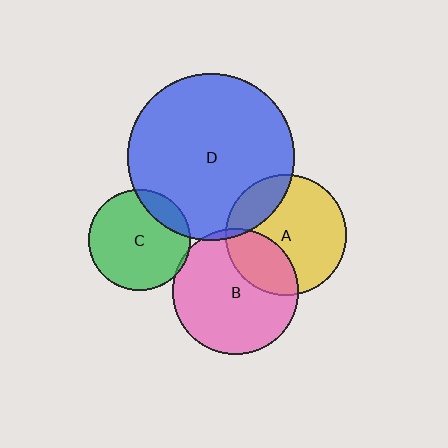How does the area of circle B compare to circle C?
Approximately 1.5 times.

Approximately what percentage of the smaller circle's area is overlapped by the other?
Approximately 15%.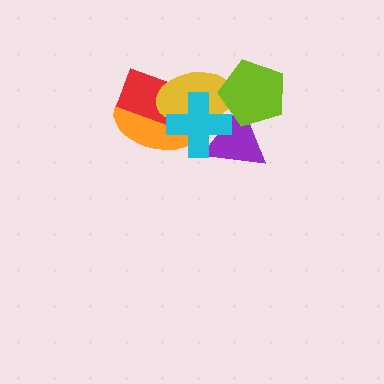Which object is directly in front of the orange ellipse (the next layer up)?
The red rectangle is directly in front of the orange ellipse.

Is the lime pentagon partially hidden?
No, no other shape covers it.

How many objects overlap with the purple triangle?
3 objects overlap with the purple triangle.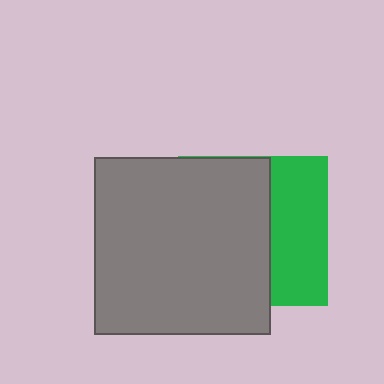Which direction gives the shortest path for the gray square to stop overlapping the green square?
Moving left gives the shortest separation.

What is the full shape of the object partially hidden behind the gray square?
The partially hidden object is a green square.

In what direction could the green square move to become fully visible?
The green square could move right. That would shift it out from behind the gray square entirely.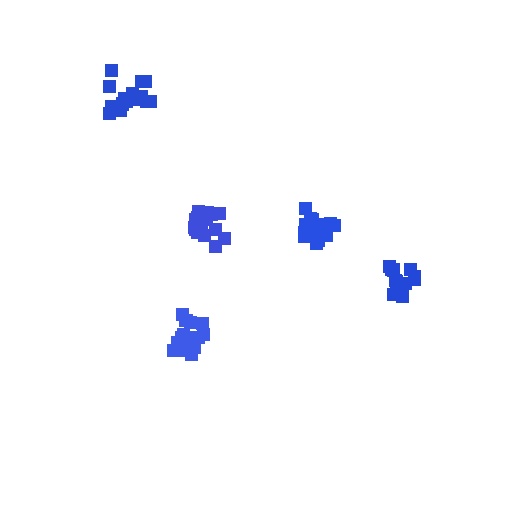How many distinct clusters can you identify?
There are 5 distinct clusters.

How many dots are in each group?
Group 1: 19 dots, Group 2: 20 dots, Group 3: 17 dots, Group 4: 18 dots, Group 5: 15 dots (89 total).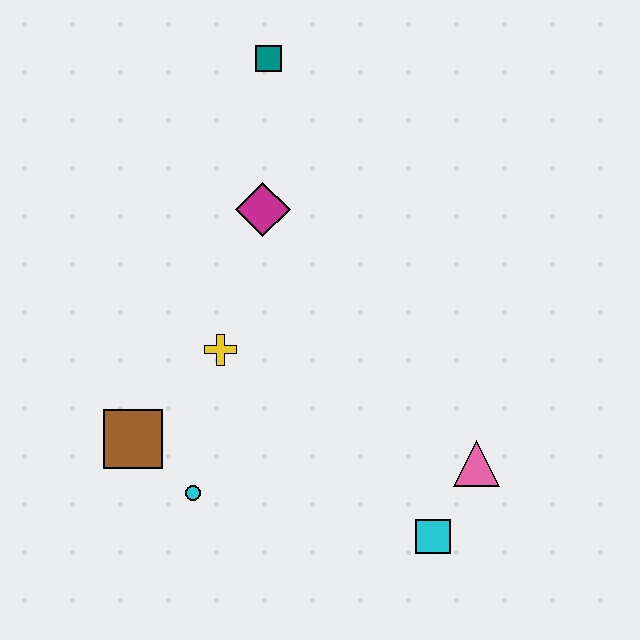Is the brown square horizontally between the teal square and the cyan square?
No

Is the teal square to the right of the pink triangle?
No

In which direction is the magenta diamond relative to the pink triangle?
The magenta diamond is above the pink triangle.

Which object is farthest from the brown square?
The teal square is farthest from the brown square.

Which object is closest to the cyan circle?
The brown square is closest to the cyan circle.